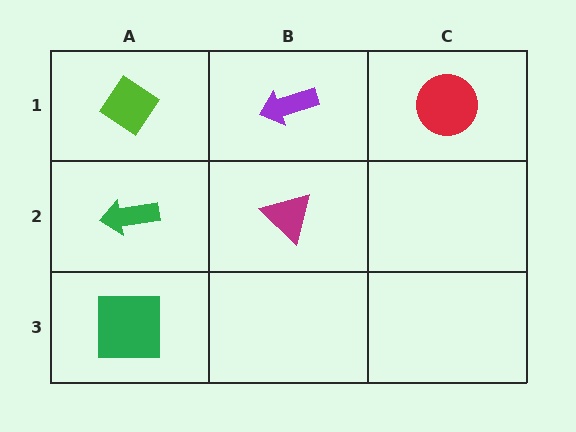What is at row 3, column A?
A green square.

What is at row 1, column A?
A lime diamond.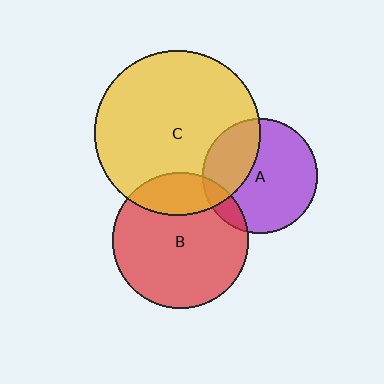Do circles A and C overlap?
Yes.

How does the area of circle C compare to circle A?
Approximately 2.1 times.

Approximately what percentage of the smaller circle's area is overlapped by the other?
Approximately 30%.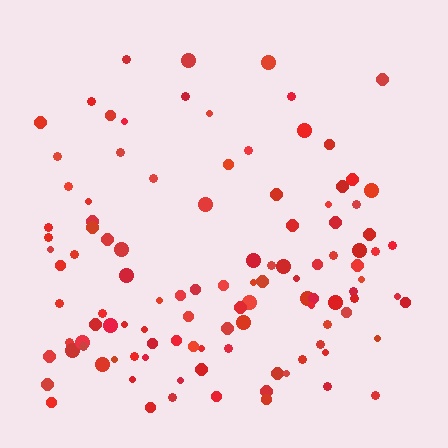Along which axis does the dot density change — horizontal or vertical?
Vertical.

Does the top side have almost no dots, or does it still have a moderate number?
Still a moderate number, just noticeably fewer than the bottom.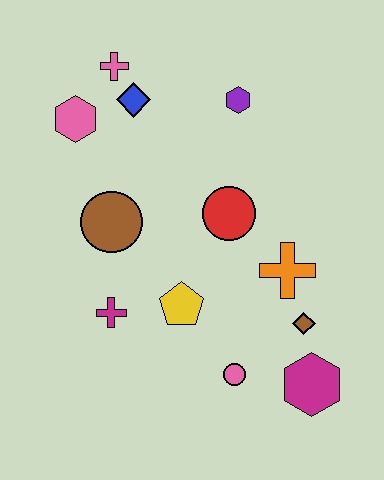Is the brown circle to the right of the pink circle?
No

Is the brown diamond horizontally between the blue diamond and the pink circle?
No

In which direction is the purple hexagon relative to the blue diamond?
The purple hexagon is to the right of the blue diamond.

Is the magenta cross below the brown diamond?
No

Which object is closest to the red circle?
The orange cross is closest to the red circle.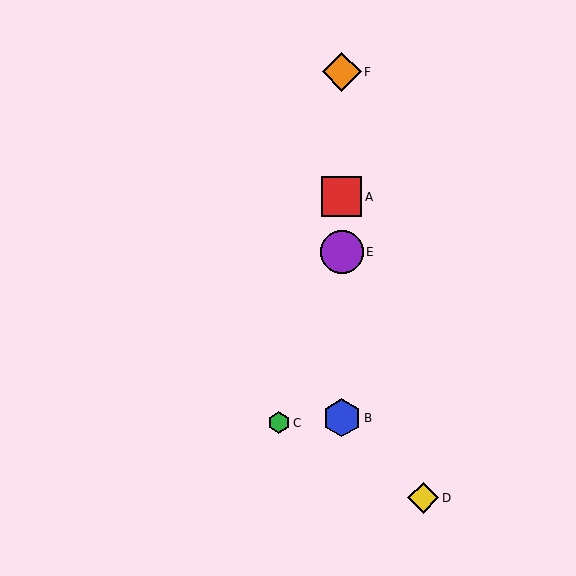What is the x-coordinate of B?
Object B is at x≈342.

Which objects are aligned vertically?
Objects A, B, E, F are aligned vertically.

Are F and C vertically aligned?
No, F is at x≈342 and C is at x≈279.